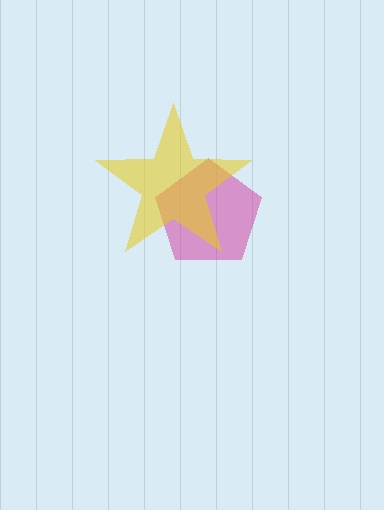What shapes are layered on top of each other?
The layered shapes are: a magenta pentagon, a yellow star.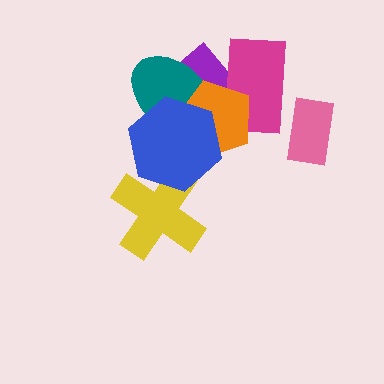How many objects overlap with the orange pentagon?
4 objects overlap with the orange pentagon.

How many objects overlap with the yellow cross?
1 object overlaps with the yellow cross.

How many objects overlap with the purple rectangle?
4 objects overlap with the purple rectangle.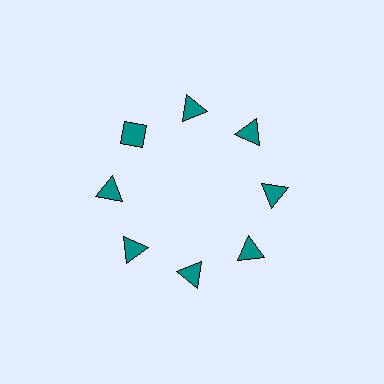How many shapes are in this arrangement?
There are 8 shapes arranged in a ring pattern.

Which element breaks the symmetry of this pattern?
The teal diamond at roughly the 10 o'clock position breaks the symmetry. All other shapes are teal triangles.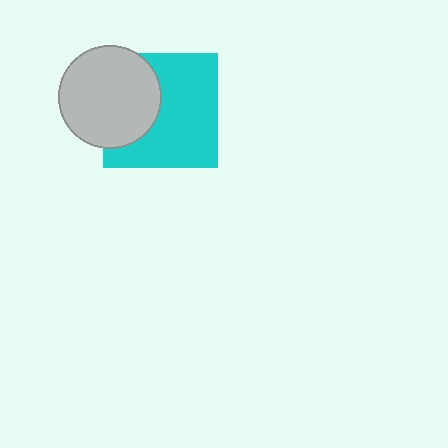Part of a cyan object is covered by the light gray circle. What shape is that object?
It is a square.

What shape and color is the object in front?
The object in front is a light gray circle.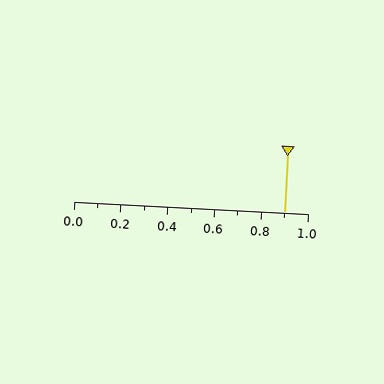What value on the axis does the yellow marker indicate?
The marker indicates approximately 0.9.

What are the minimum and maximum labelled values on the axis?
The axis runs from 0.0 to 1.0.